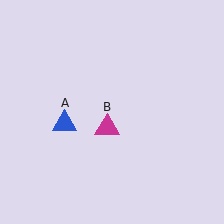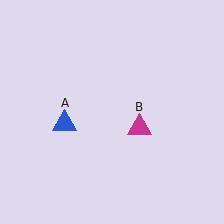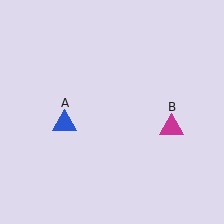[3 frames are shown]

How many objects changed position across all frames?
1 object changed position: magenta triangle (object B).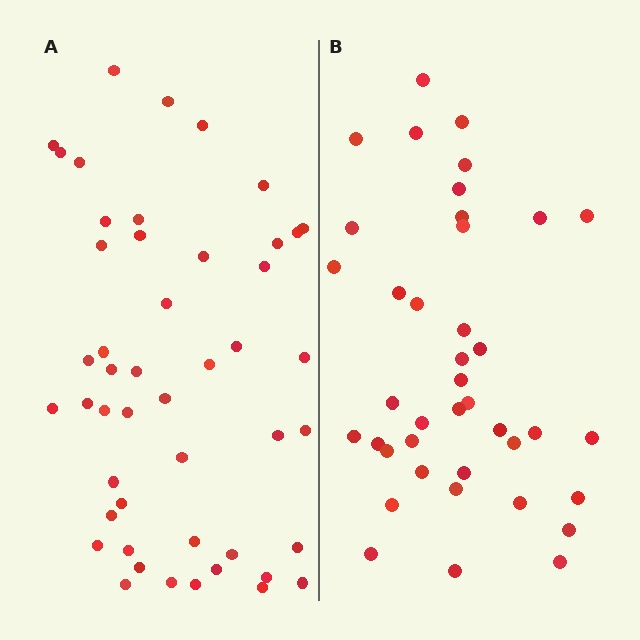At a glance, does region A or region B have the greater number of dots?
Region A (the left region) has more dots.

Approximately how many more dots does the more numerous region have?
Region A has roughly 8 or so more dots than region B.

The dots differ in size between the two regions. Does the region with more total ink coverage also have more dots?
No. Region B has more total ink coverage because its dots are larger, but region A actually contains more individual dots. Total area can be misleading — the number of items is what matters here.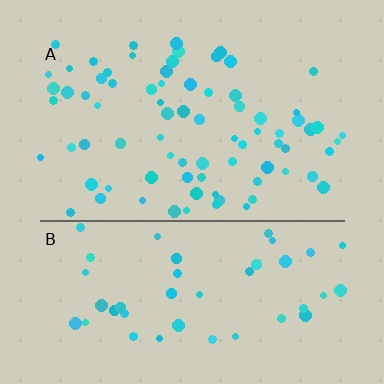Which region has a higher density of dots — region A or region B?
A (the top).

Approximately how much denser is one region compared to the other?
Approximately 1.7× — region A over region B.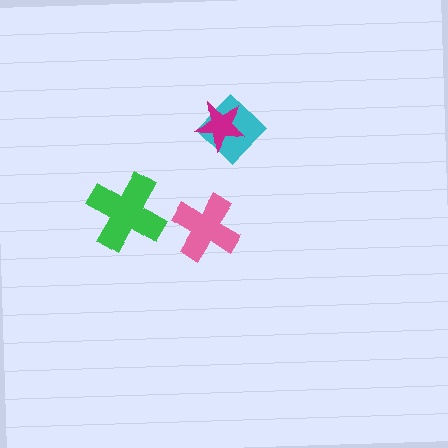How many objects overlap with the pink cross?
0 objects overlap with the pink cross.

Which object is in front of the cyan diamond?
The magenta star is in front of the cyan diamond.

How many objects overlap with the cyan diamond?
1 object overlaps with the cyan diamond.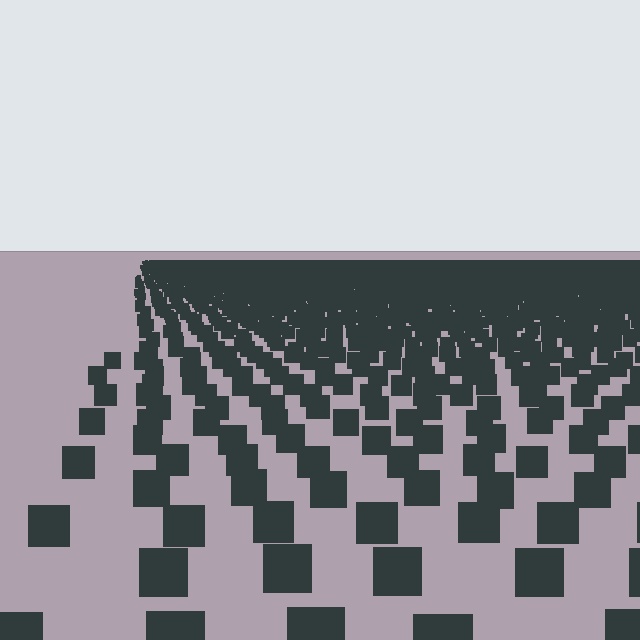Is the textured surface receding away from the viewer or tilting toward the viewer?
The surface is receding away from the viewer. Texture elements get smaller and denser toward the top.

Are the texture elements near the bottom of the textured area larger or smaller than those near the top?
Larger. Near the bottom, elements are closer to the viewer and appear at a bigger on-screen size.